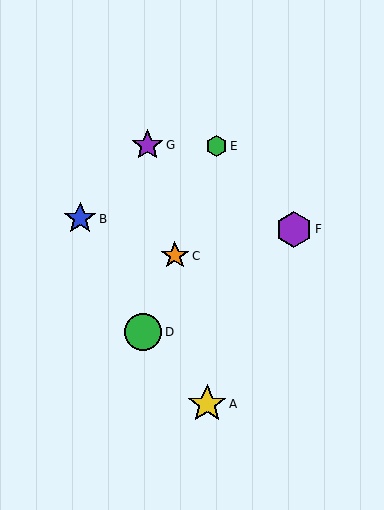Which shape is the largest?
The yellow star (labeled A) is the largest.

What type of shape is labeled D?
Shape D is a green circle.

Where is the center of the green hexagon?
The center of the green hexagon is at (216, 146).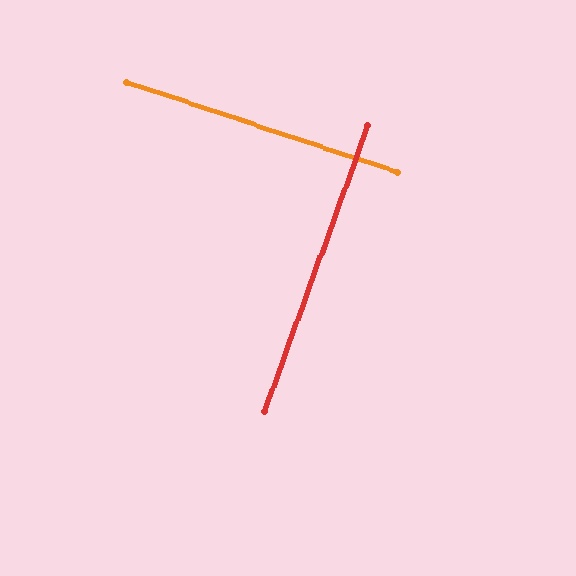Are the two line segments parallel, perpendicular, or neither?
Perpendicular — they meet at approximately 88°.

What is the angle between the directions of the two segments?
Approximately 88 degrees.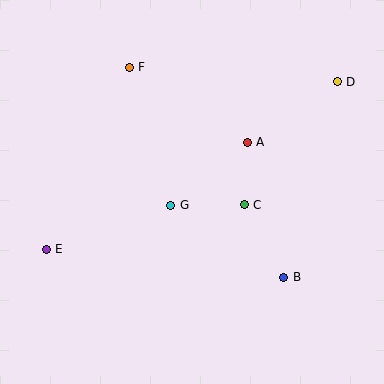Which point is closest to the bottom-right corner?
Point B is closest to the bottom-right corner.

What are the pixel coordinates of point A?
Point A is at (247, 142).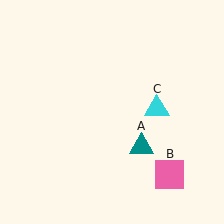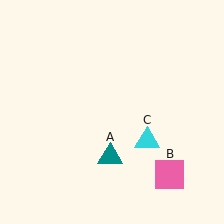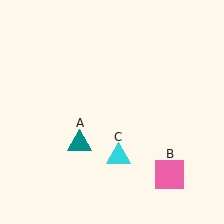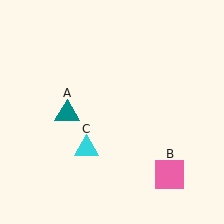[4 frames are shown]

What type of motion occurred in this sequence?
The teal triangle (object A), cyan triangle (object C) rotated clockwise around the center of the scene.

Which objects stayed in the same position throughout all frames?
Pink square (object B) remained stationary.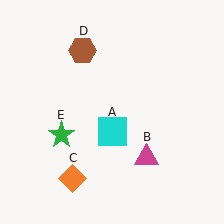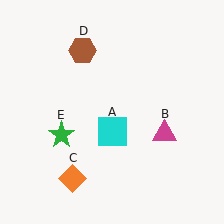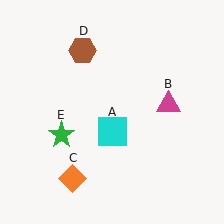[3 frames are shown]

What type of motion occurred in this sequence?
The magenta triangle (object B) rotated counterclockwise around the center of the scene.